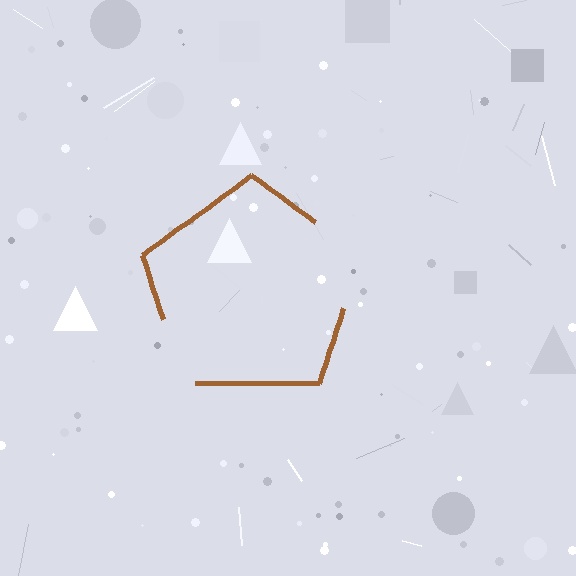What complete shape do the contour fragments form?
The contour fragments form a pentagon.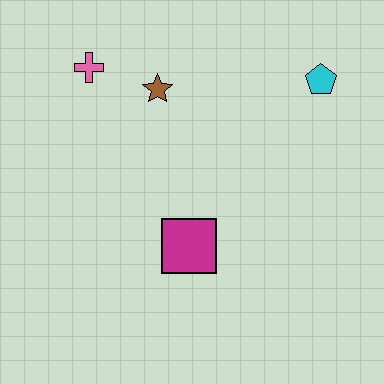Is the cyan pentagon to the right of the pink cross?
Yes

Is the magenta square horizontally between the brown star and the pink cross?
No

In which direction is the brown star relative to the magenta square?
The brown star is above the magenta square.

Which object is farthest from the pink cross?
The cyan pentagon is farthest from the pink cross.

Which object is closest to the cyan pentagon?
The brown star is closest to the cyan pentagon.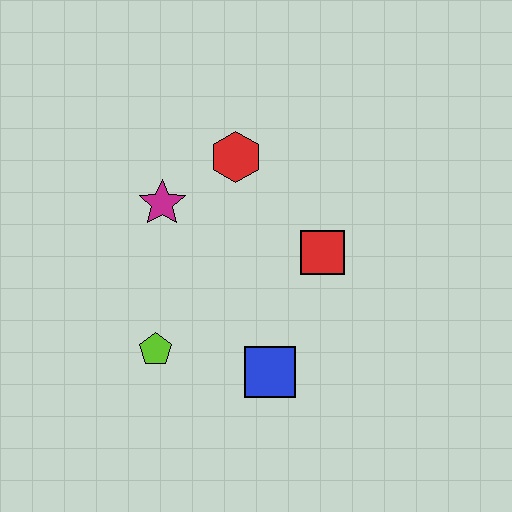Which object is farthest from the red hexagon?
The blue square is farthest from the red hexagon.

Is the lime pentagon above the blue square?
Yes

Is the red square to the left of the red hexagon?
No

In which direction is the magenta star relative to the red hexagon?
The magenta star is to the left of the red hexagon.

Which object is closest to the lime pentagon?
The blue square is closest to the lime pentagon.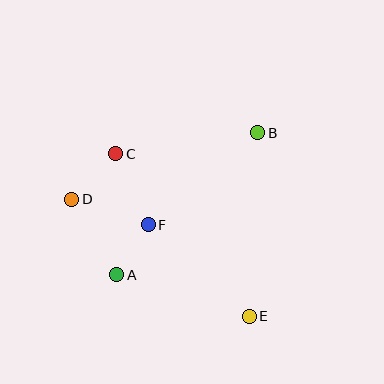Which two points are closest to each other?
Points A and F are closest to each other.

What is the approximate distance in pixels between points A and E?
The distance between A and E is approximately 139 pixels.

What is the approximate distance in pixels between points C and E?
The distance between C and E is approximately 210 pixels.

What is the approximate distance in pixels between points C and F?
The distance between C and F is approximately 78 pixels.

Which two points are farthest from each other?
Points D and E are farthest from each other.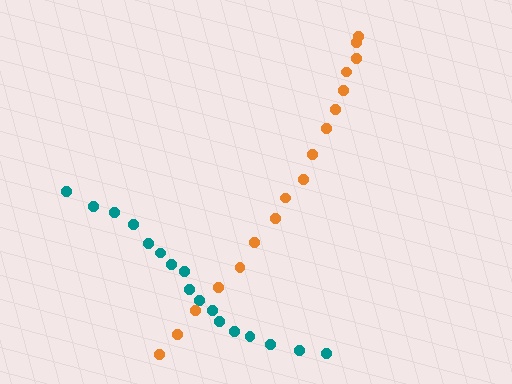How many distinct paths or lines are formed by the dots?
There are 2 distinct paths.